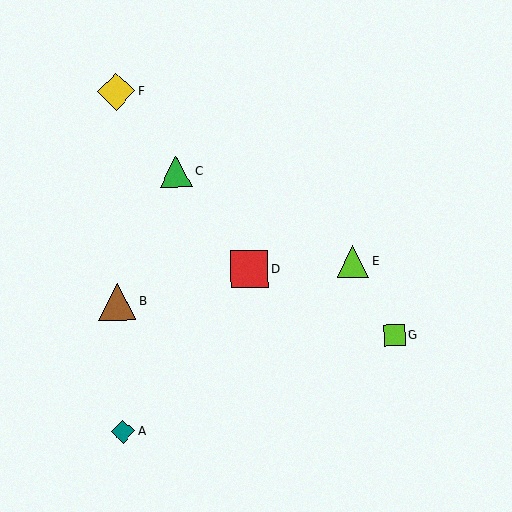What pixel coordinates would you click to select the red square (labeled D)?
Click at (249, 269) to select the red square D.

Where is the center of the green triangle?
The center of the green triangle is at (176, 172).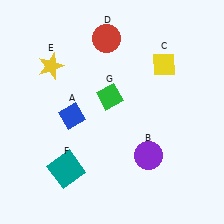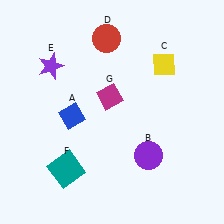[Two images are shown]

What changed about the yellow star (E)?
In Image 1, E is yellow. In Image 2, it changed to purple.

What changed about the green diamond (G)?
In Image 1, G is green. In Image 2, it changed to magenta.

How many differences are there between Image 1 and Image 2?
There are 2 differences between the two images.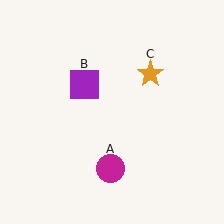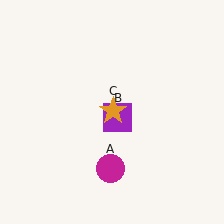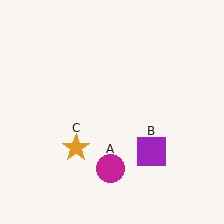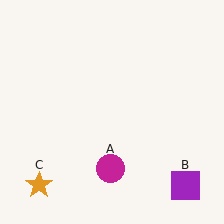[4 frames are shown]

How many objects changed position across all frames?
2 objects changed position: purple square (object B), orange star (object C).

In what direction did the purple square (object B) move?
The purple square (object B) moved down and to the right.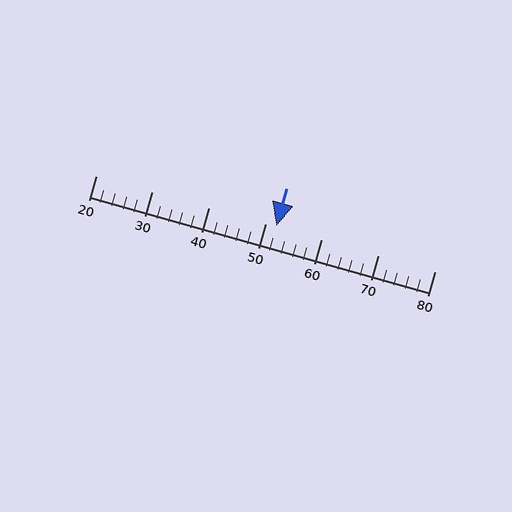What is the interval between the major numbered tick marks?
The major tick marks are spaced 10 units apart.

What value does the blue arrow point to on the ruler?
The blue arrow points to approximately 52.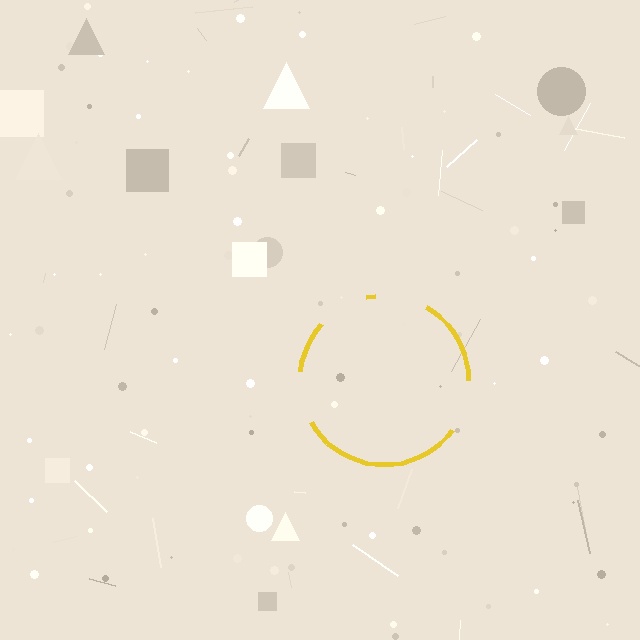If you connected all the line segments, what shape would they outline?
They would outline a circle.